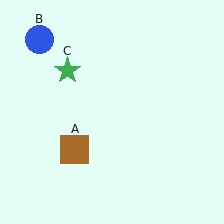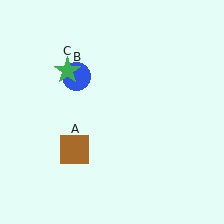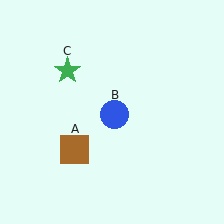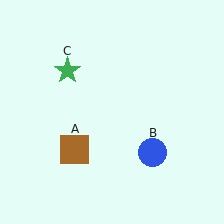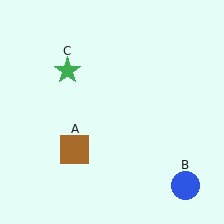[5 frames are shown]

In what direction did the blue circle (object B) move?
The blue circle (object B) moved down and to the right.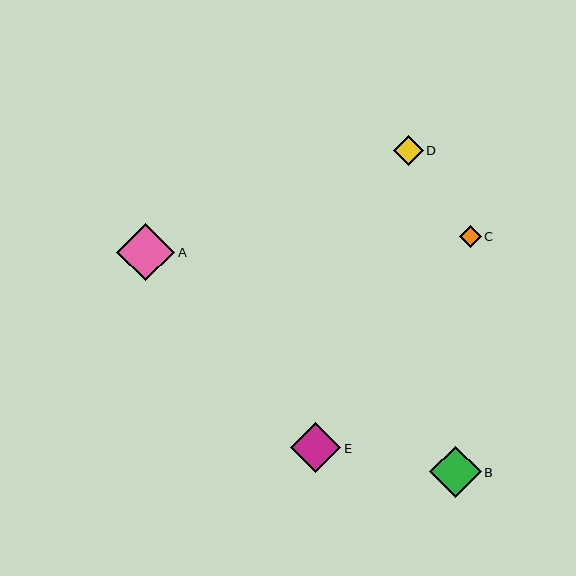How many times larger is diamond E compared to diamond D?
Diamond E is approximately 1.7 times the size of diamond D.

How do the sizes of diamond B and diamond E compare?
Diamond B and diamond E are approximately the same size.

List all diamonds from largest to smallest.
From largest to smallest: A, B, E, D, C.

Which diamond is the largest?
Diamond A is the largest with a size of approximately 58 pixels.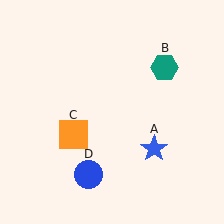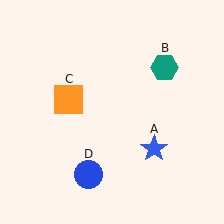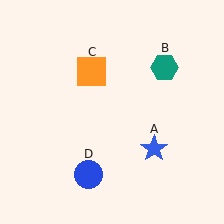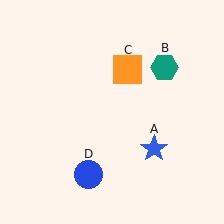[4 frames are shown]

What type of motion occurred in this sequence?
The orange square (object C) rotated clockwise around the center of the scene.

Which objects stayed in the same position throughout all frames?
Blue star (object A) and teal hexagon (object B) and blue circle (object D) remained stationary.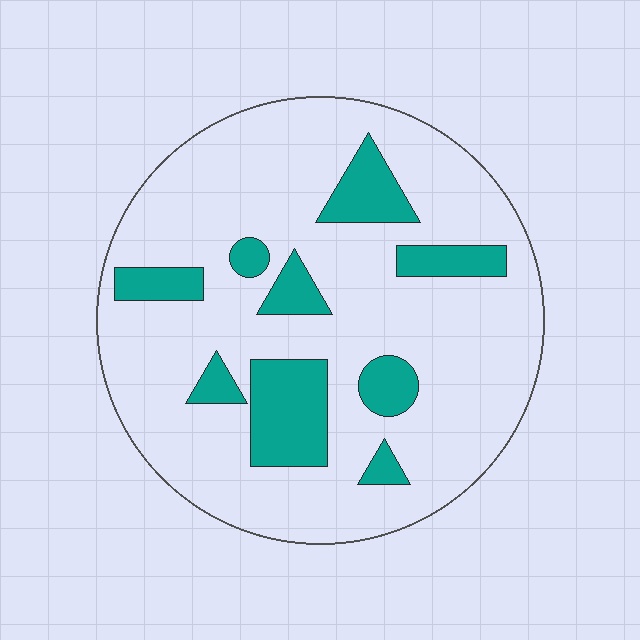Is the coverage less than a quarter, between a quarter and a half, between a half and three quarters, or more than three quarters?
Less than a quarter.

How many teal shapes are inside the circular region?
9.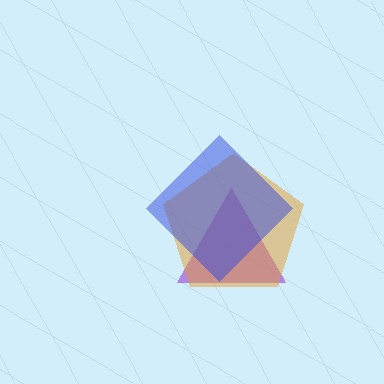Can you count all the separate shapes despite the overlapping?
Yes, there are 3 separate shapes.